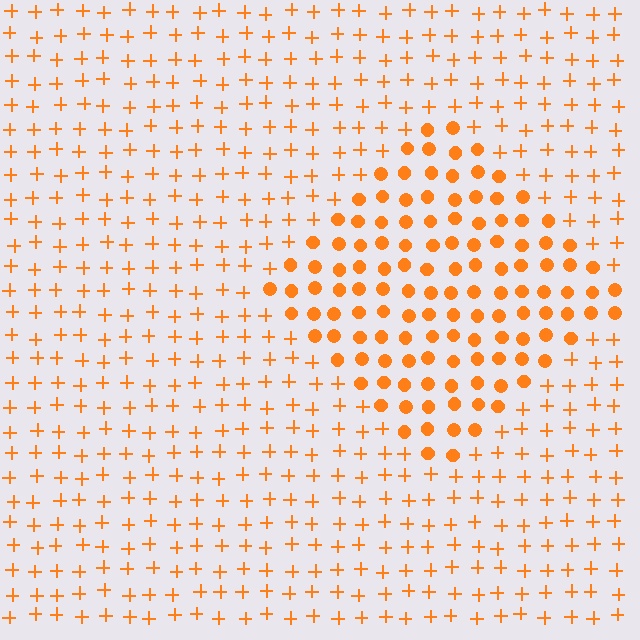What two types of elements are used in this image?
The image uses circles inside the diamond region and plus signs outside it.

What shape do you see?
I see a diamond.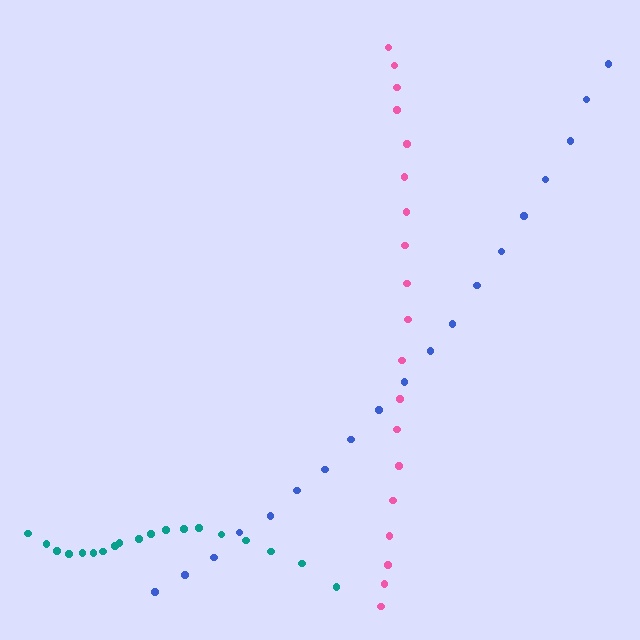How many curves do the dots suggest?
There are 3 distinct paths.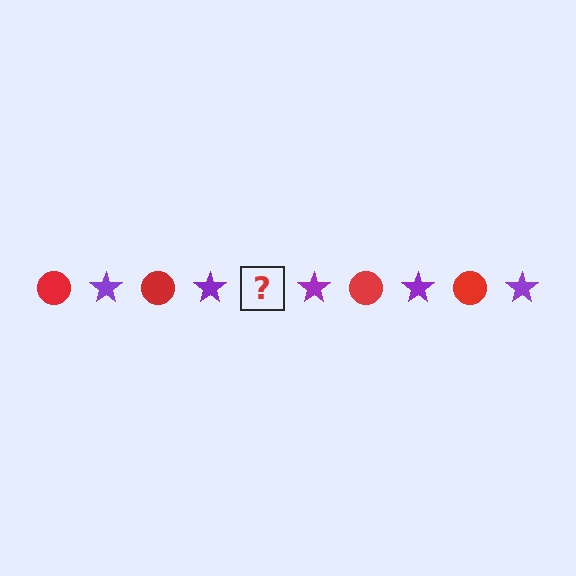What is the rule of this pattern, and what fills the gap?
The rule is that the pattern alternates between red circle and purple star. The gap should be filled with a red circle.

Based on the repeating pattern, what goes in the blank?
The blank should be a red circle.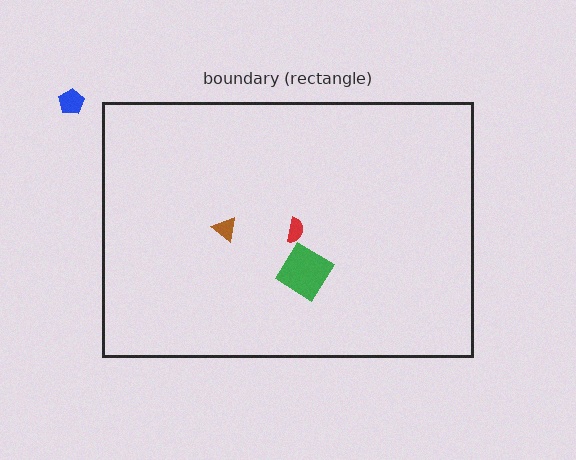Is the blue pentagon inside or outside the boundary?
Outside.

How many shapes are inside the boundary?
3 inside, 1 outside.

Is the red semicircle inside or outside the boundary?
Inside.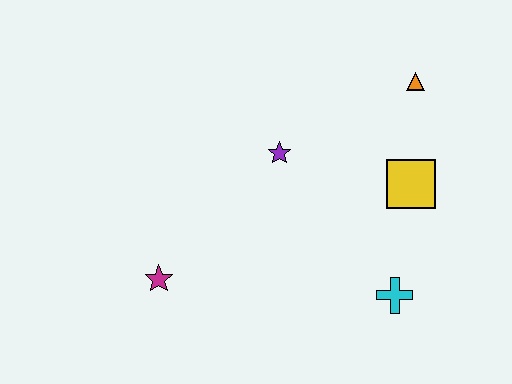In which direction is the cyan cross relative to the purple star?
The cyan cross is below the purple star.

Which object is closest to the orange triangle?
The yellow square is closest to the orange triangle.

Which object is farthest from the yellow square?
The magenta star is farthest from the yellow square.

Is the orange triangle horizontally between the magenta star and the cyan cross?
No